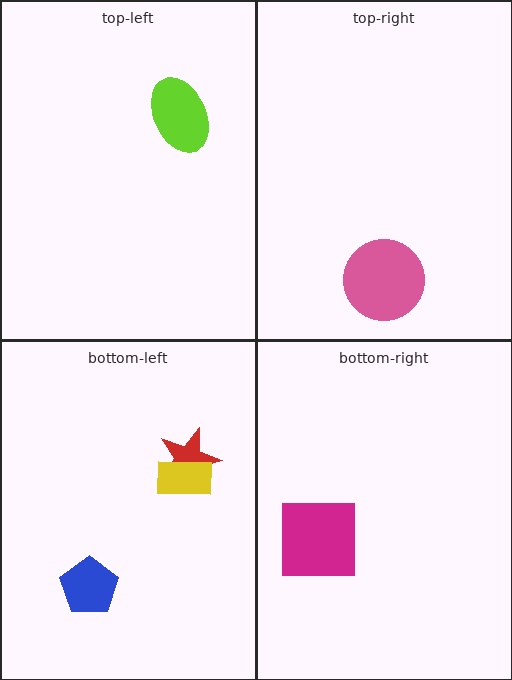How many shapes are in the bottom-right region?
1.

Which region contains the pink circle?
The top-right region.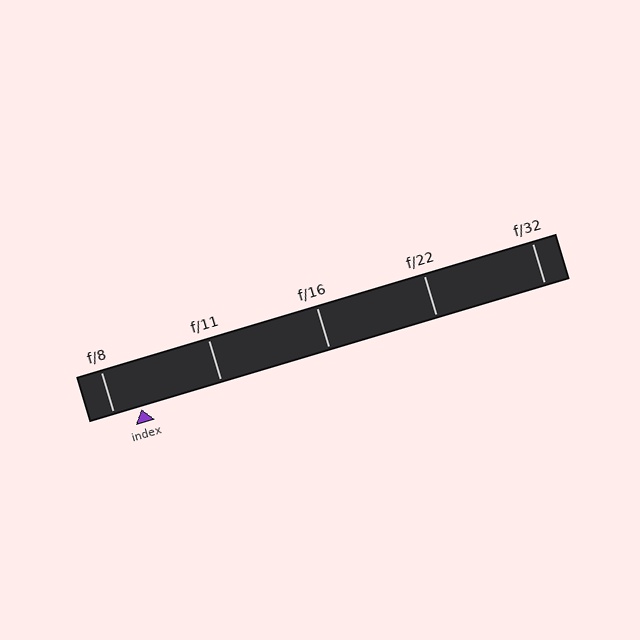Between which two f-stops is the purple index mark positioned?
The index mark is between f/8 and f/11.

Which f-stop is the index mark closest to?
The index mark is closest to f/8.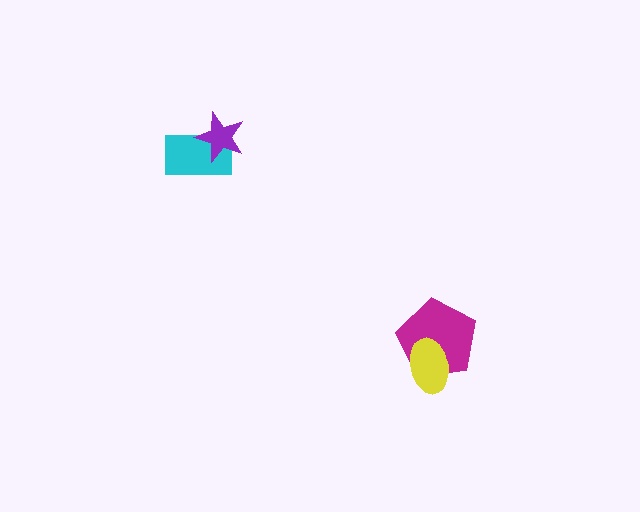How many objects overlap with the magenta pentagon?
1 object overlaps with the magenta pentagon.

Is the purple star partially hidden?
No, no other shape covers it.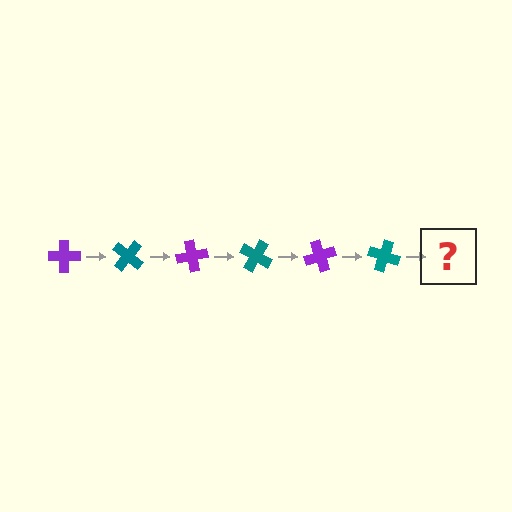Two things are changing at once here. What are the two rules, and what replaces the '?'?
The two rules are that it rotates 40 degrees each step and the color cycles through purple and teal. The '?' should be a purple cross, rotated 240 degrees from the start.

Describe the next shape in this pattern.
It should be a purple cross, rotated 240 degrees from the start.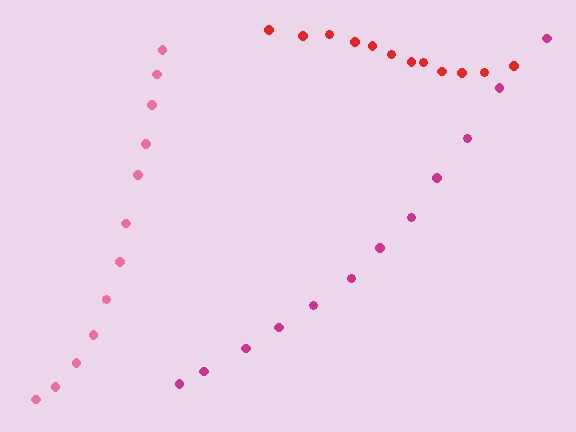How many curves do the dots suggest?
There are 3 distinct paths.